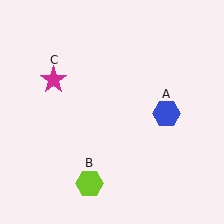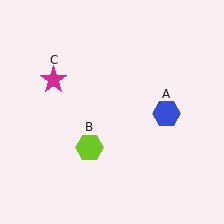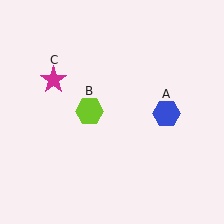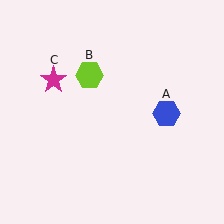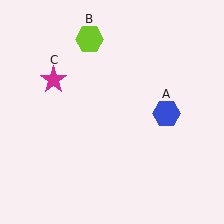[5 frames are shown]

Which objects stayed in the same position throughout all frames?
Blue hexagon (object A) and magenta star (object C) remained stationary.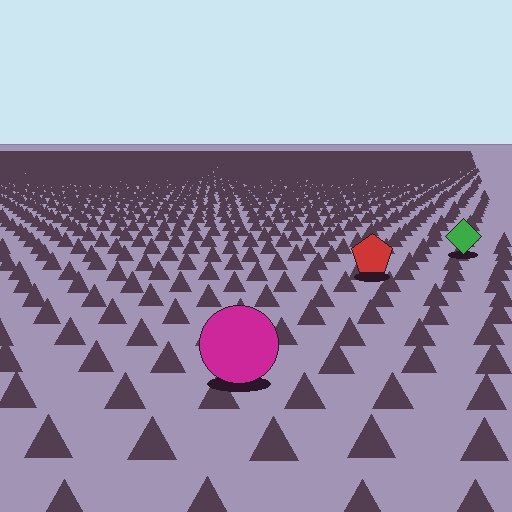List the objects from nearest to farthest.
From nearest to farthest: the magenta circle, the red pentagon, the green diamond.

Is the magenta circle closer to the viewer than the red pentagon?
Yes. The magenta circle is closer — you can tell from the texture gradient: the ground texture is coarser near it.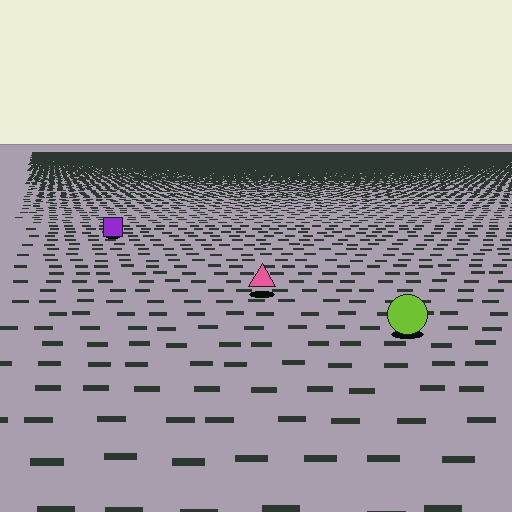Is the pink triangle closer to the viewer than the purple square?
Yes. The pink triangle is closer — you can tell from the texture gradient: the ground texture is coarser near it.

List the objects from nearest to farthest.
From nearest to farthest: the lime circle, the pink triangle, the purple square.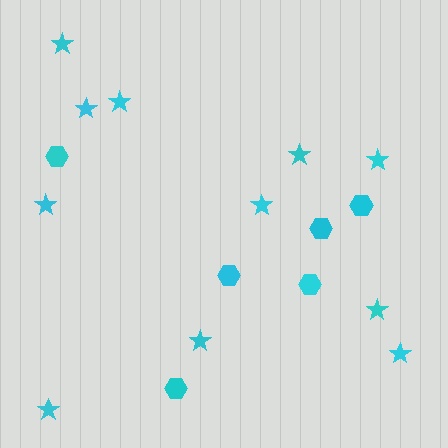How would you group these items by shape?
There are 2 groups: one group of hexagons (6) and one group of stars (11).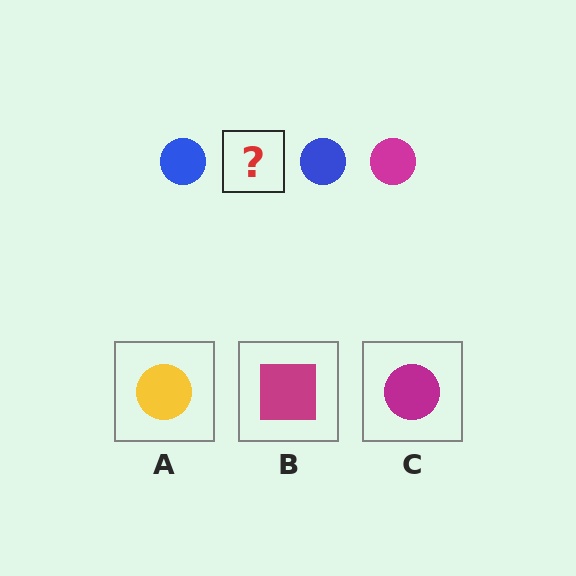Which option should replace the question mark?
Option C.